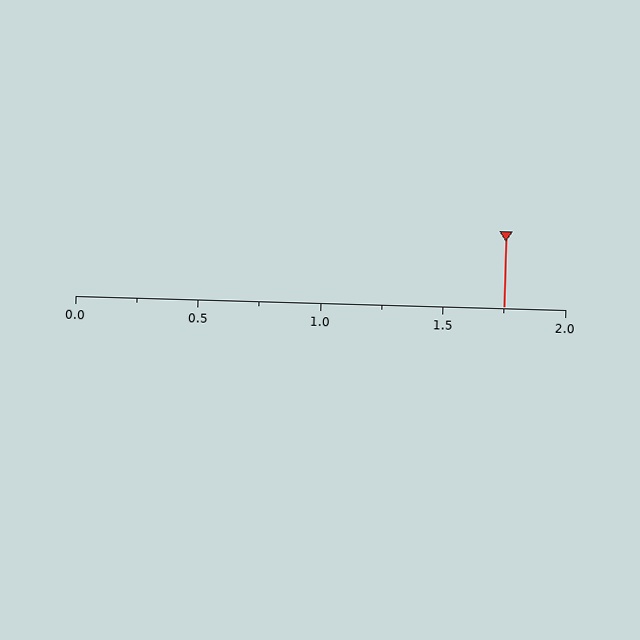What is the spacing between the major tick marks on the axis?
The major ticks are spaced 0.5 apart.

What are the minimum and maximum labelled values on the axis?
The axis runs from 0.0 to 2.0.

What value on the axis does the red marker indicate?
The marker indicates approximately 1.75.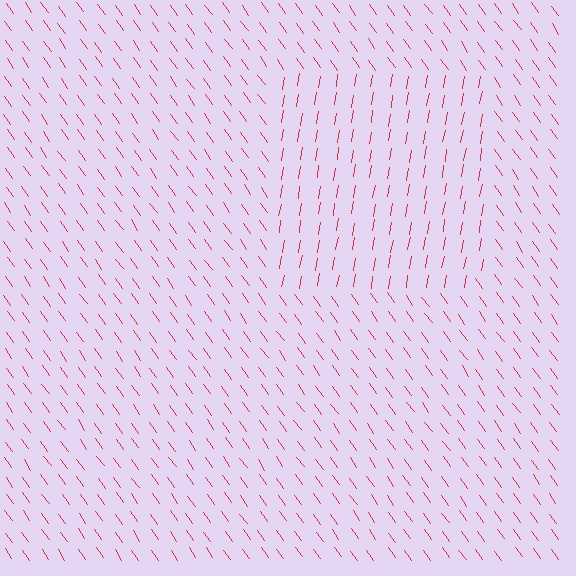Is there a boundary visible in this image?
Yes, there is a texture boundary formed by a change in line orientation.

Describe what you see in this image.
The image is filled with small red line segments. A rectangle region in the image has lines oriented differently from the surrounding lines, creating a visible texture boundary.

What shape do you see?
I see a rectangle.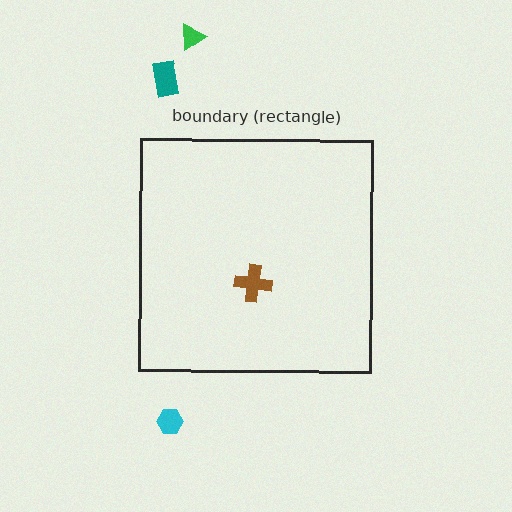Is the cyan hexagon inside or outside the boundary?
Outside.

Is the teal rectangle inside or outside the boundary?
Outside.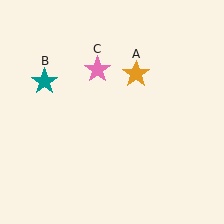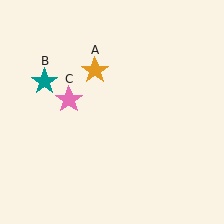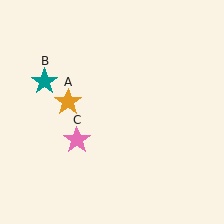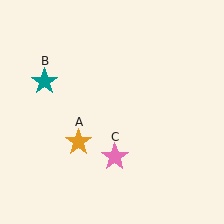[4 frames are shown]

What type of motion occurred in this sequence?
The orange star (object A), pink star (object C) rotated counterclockwise around the center of the scene.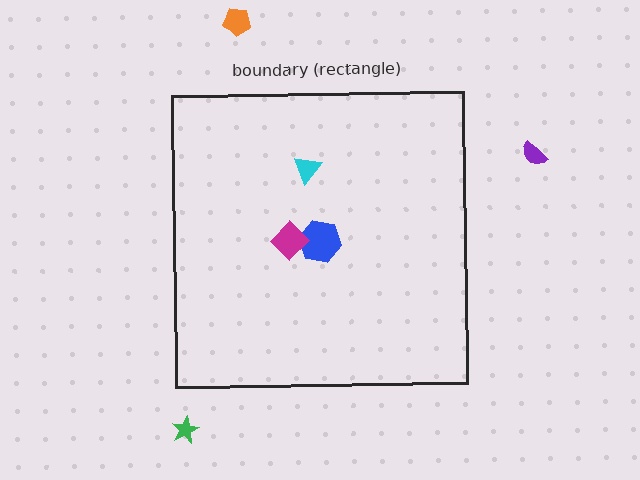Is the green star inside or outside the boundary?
Outside.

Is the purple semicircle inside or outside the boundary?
Outside.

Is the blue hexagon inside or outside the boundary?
Inside.